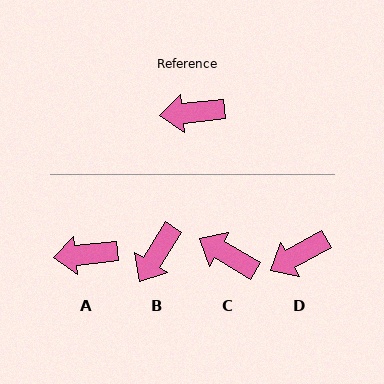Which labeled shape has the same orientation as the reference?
A.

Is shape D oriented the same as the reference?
No, it is off by about 23 degrees.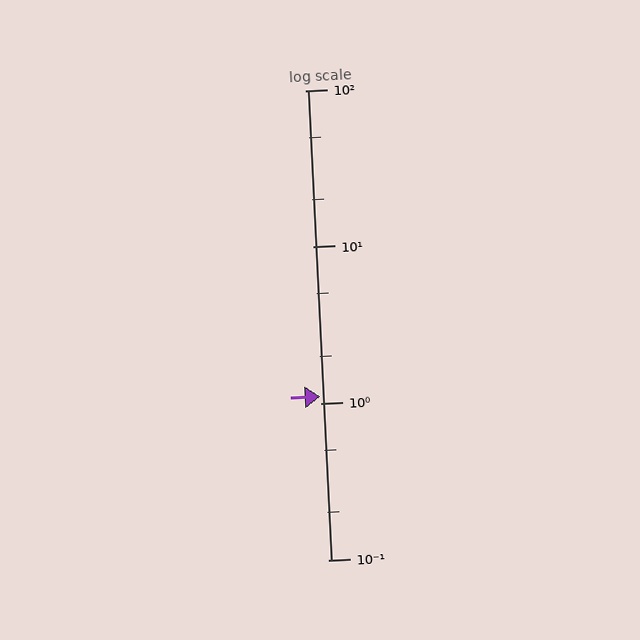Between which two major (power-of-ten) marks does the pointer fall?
The pointer is between 1 and 10.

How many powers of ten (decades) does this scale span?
The scale spans 3 decades, from 0.1 to 100.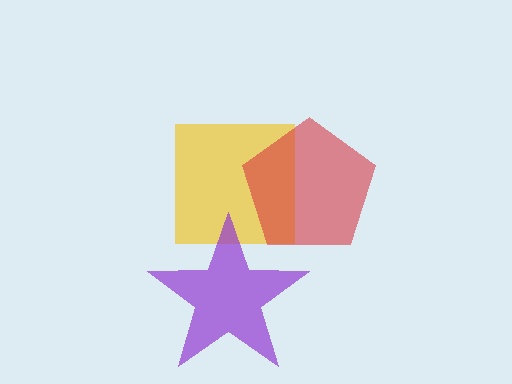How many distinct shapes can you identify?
There are 3 distinct shapes: a yellow square, a red pentagon, a purple star.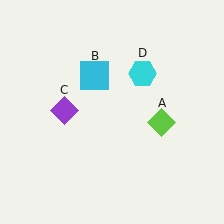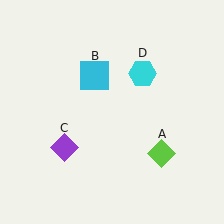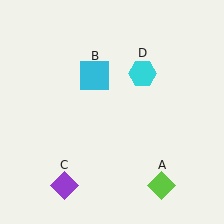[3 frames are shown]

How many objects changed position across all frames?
2 objects changed position: lime diamond (object A), purple diamond (object C).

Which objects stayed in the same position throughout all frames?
Cyan square (object B) and cyan hexagon (object D) remained stationary.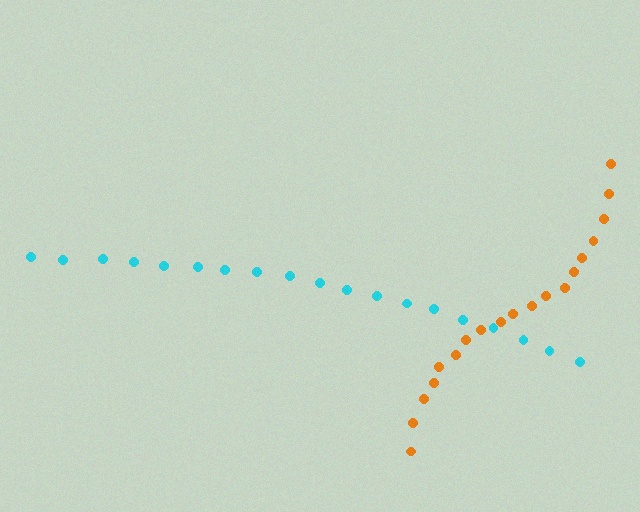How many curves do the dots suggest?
There are 2 distinct paths.